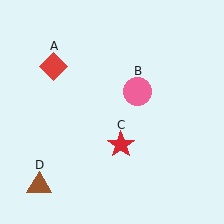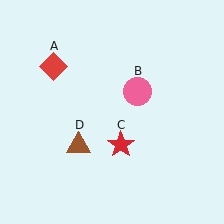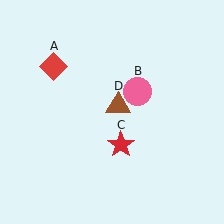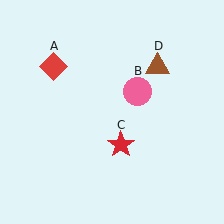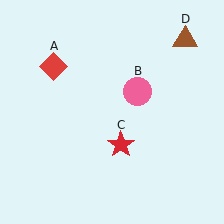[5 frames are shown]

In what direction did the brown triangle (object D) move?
The brown triangle (object D) moved up and to the right.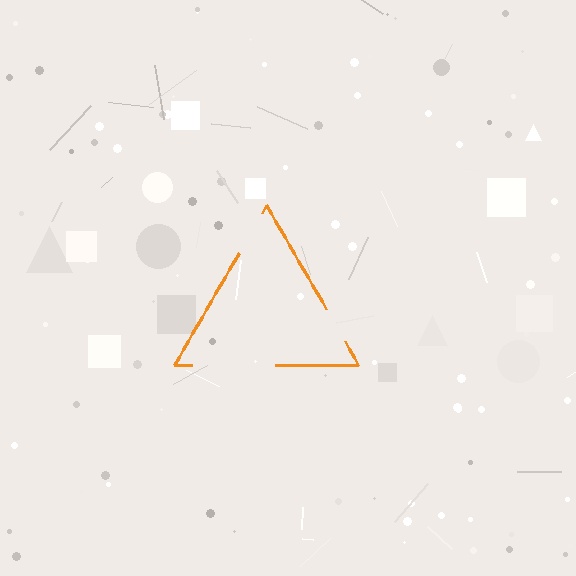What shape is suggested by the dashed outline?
The dashed outline suggests a triangle.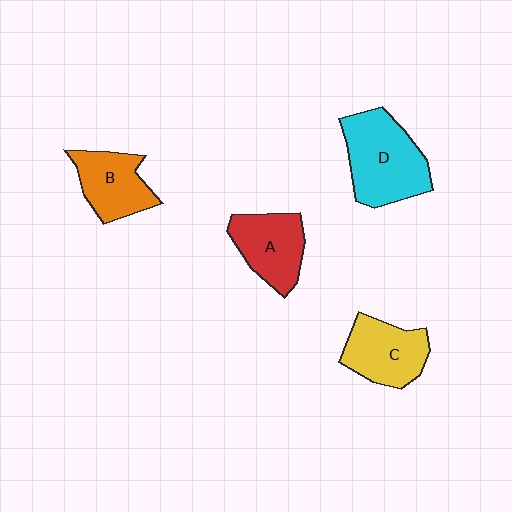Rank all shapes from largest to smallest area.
From largest to smallest: D (cyan), C (yellow), A (red), B (orange).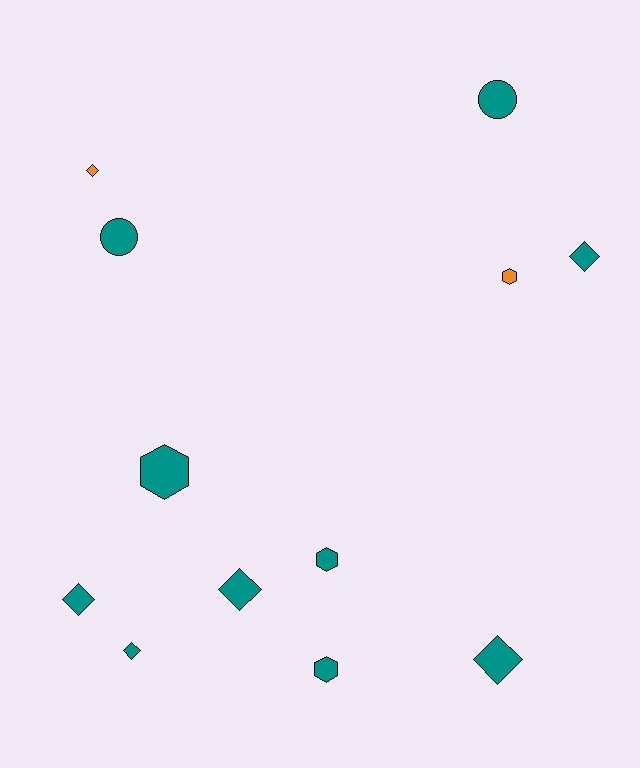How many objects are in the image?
There are 12 objects.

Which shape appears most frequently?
Diamond, with 6 objects.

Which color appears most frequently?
Teal, with 10 objects.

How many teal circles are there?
There are 2 teal circles.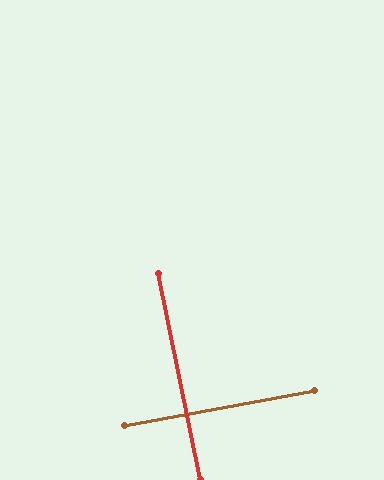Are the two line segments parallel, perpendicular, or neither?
Perpendicular — they meet at approximately 89°.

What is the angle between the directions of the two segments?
Approximately 89 degrees.